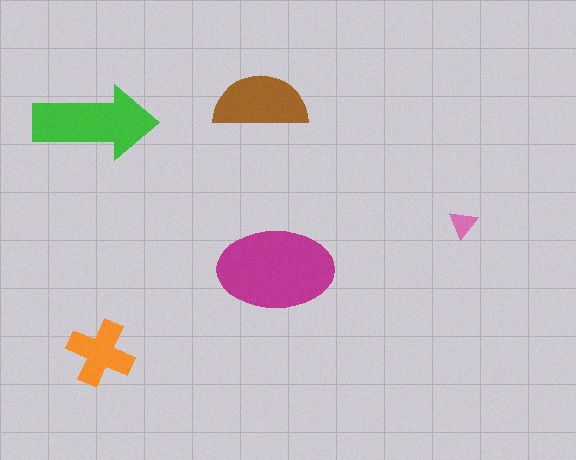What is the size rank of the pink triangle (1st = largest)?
5th.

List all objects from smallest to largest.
The pink triangle, the orange cross, the brown semicircle, the green arrow, the magenta ellipse.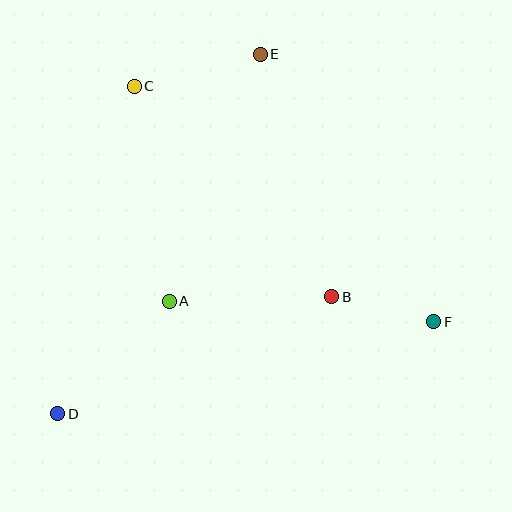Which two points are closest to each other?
Points B and F are closest to each other.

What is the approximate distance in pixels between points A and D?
The distance between A and D is approximately 159 pixels.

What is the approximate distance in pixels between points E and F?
The distance between E and F is approximately 319 pixels.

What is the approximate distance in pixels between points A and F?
The distance between A and F is approximately 265 pixels.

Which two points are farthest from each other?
Points D and E are farthest from each other.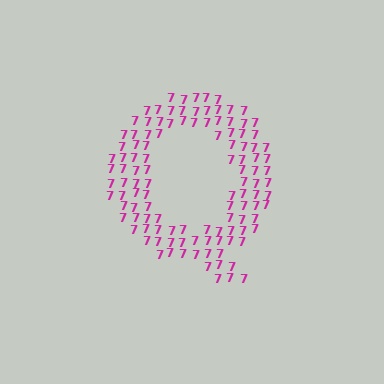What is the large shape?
The large shape is the letter Q.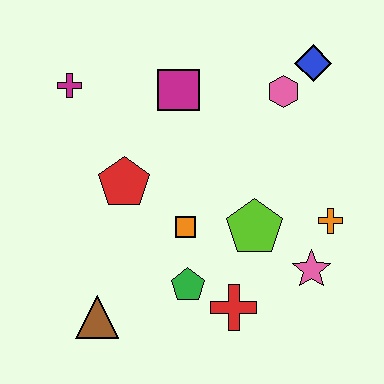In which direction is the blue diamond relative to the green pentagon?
The blue diamond is above the green pentagon.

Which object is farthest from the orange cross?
The magenta cross is farthest from the orange cross.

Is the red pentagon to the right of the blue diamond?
No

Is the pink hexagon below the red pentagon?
No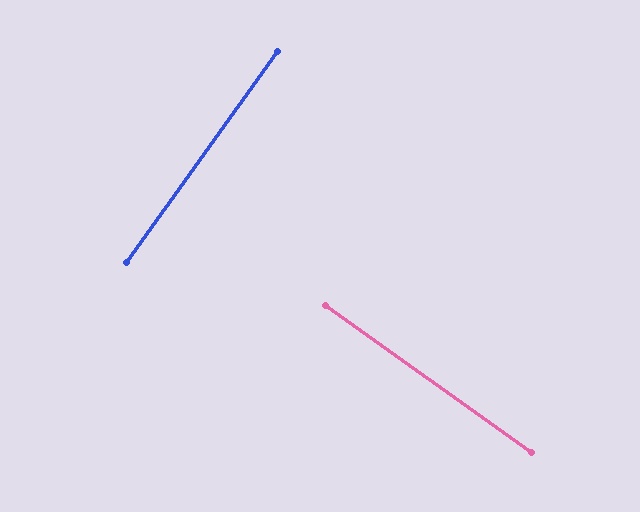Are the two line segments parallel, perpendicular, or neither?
Perpendicular — they meet at approximately 90°.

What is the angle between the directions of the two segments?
Approximately 90 degrees.